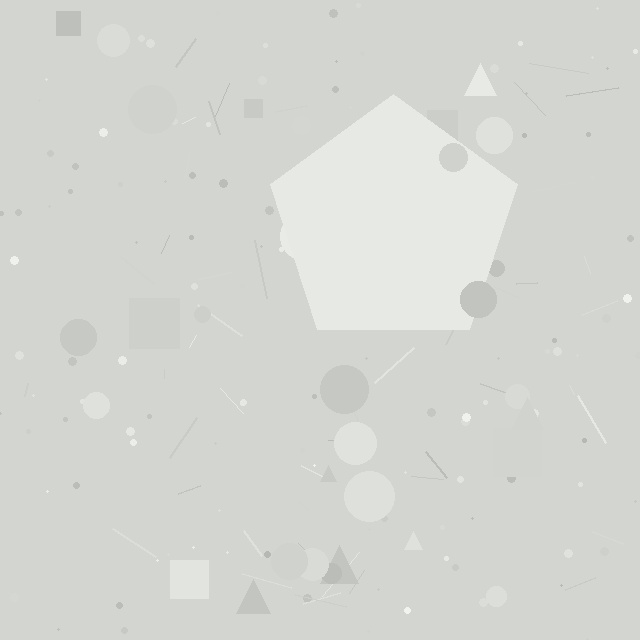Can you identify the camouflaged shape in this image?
The camouflaged shape is a pentagon.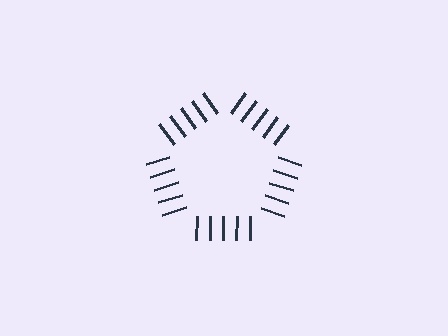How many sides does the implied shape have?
5 sides — the line-ends trace a pentagon.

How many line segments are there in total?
25 — 5 along each of the 5 edges.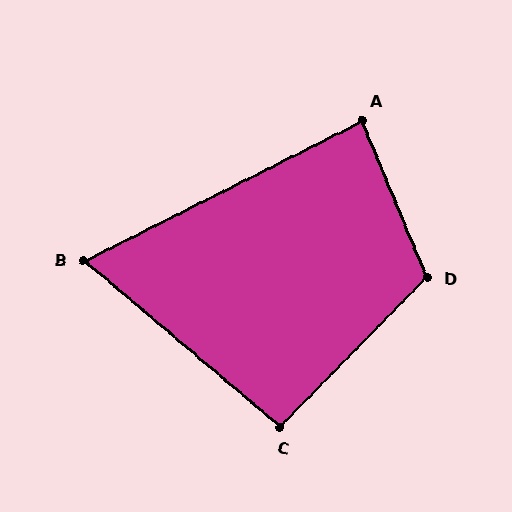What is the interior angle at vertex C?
Approximately 94 degrees (approximately right).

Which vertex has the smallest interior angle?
B, at approximately 67 degrees.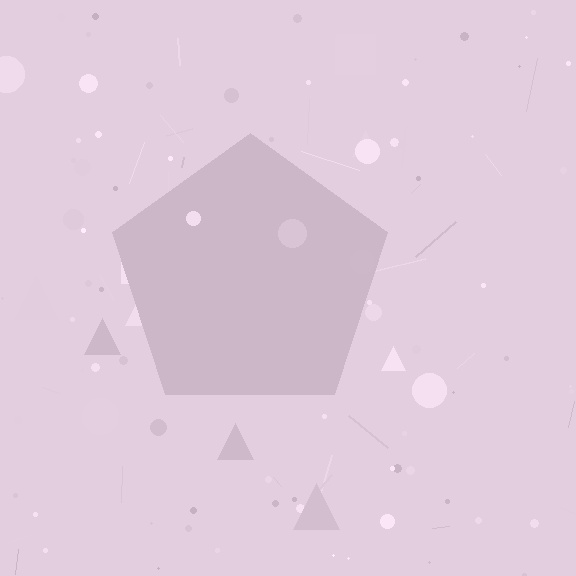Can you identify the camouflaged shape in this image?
The camouflaged shape is a pentagon.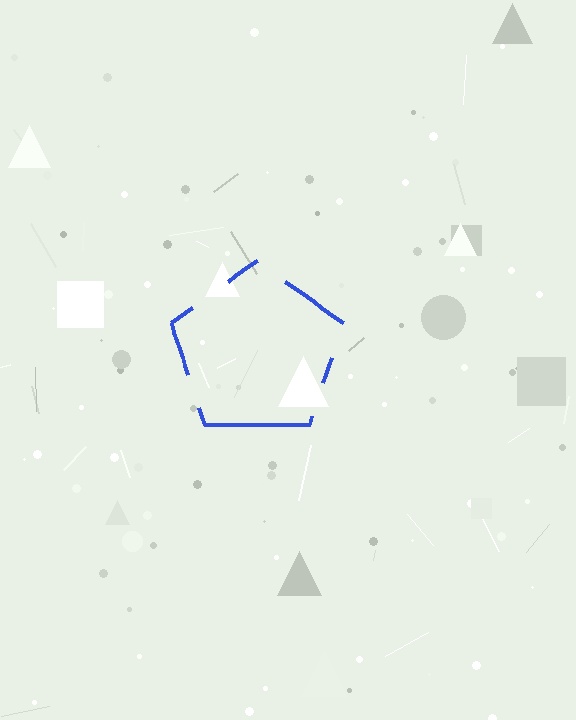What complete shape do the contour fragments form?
The contour fragments form a pentagon.